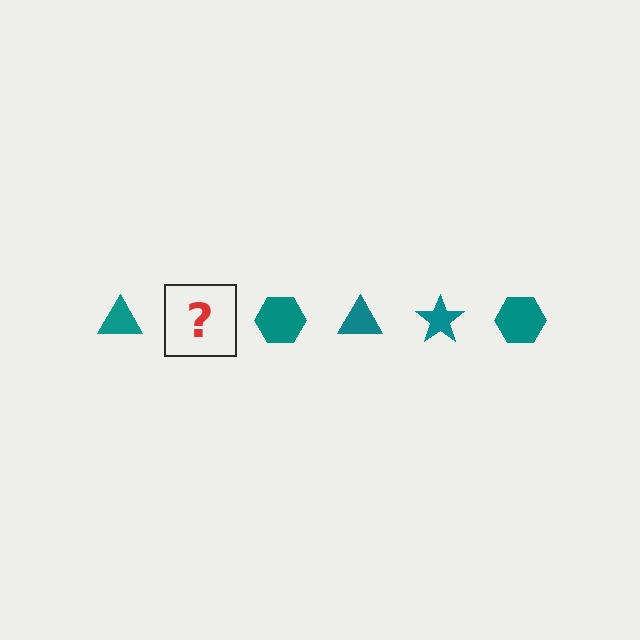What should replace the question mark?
The question mark should be replaced with a teal star.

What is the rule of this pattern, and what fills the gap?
The rule is that the pattern cycles through triangle, star, hexagon shapes in teal. The gap should be filled with a teal star.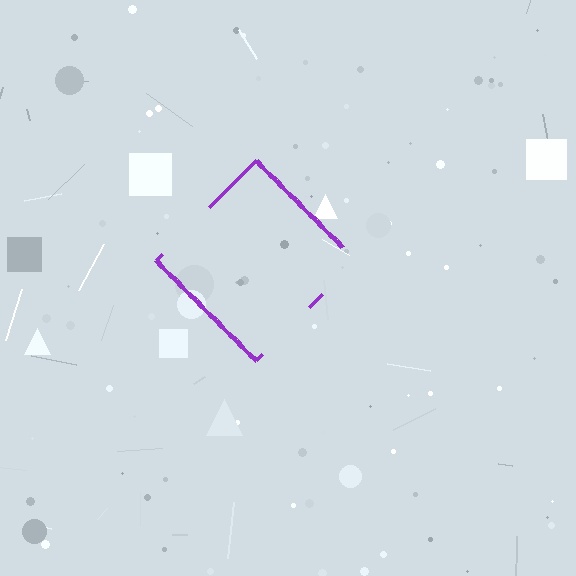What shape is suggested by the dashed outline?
The dashed outline suggests a diamond.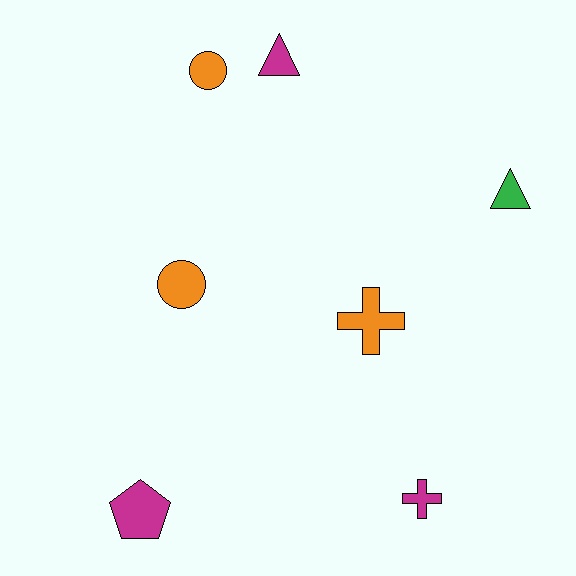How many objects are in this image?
There are 7 objects.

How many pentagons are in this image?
There is 1 pentagon.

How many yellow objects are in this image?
There are no yellow objects.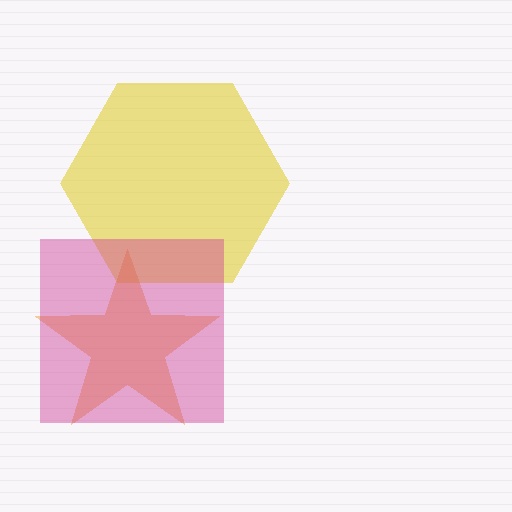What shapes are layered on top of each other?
The layered shapes are: a yellow hexagon, an orange star, a magenta square.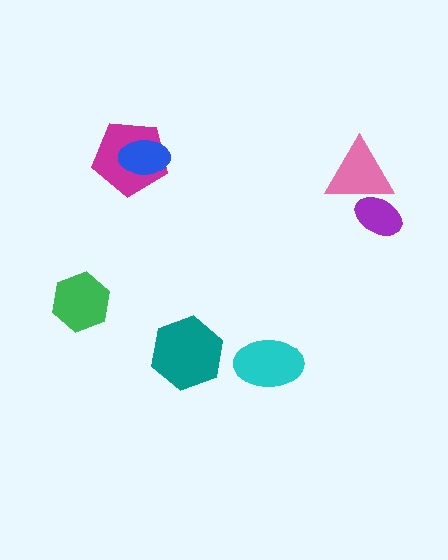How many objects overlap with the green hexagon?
0 objects overlap with the green hexagon.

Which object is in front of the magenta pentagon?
The blue ellipse is in front of the magenta pentagon.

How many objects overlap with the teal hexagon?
0 objects overlap with the teal hexagon.